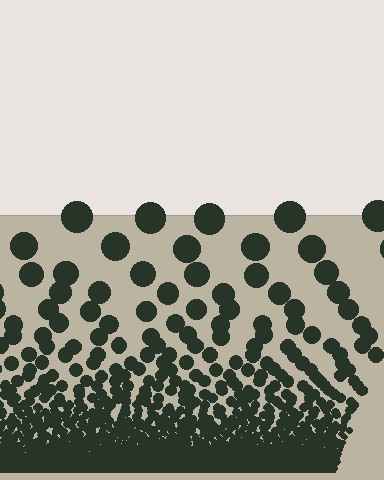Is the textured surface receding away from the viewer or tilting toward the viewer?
The surface appears to tilt toward the viewer. Texture elements get larger and sparser toward the top.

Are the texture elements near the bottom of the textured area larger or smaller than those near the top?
Smaller. The gradient is inverted — elements near the bottom are smaller and denser.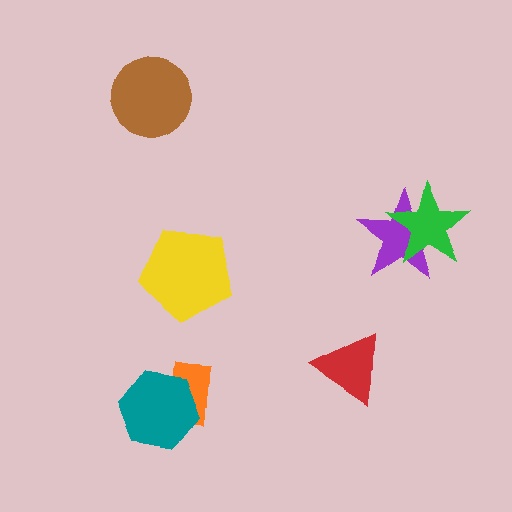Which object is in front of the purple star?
The green star is in front of the purple star.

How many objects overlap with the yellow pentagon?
0 objects overlap with the yellow pentagon.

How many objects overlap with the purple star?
1 object overlaps with the purple star.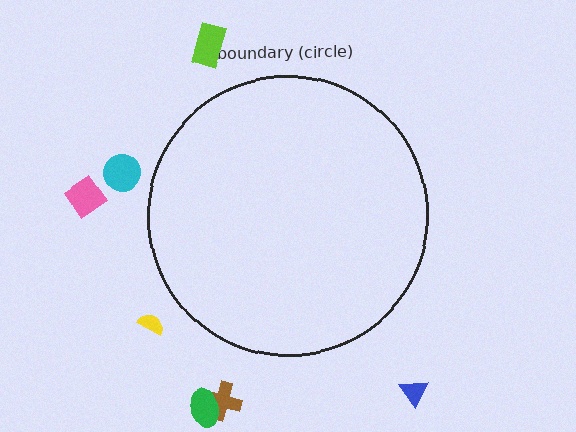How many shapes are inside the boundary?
0 inside, 7 outside.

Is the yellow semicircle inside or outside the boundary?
Outside.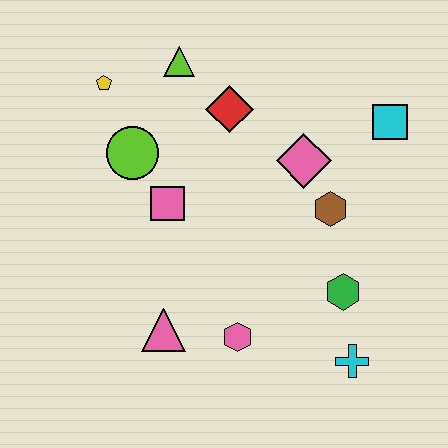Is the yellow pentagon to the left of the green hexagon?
Yes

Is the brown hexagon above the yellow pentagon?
No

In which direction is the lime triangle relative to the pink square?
The lime triangle is above the pink square.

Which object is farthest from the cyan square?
The pink triangle is farthest from the cyan square.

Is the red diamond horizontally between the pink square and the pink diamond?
Yes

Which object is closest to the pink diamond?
The brown hexagon is closest to the pink diamond.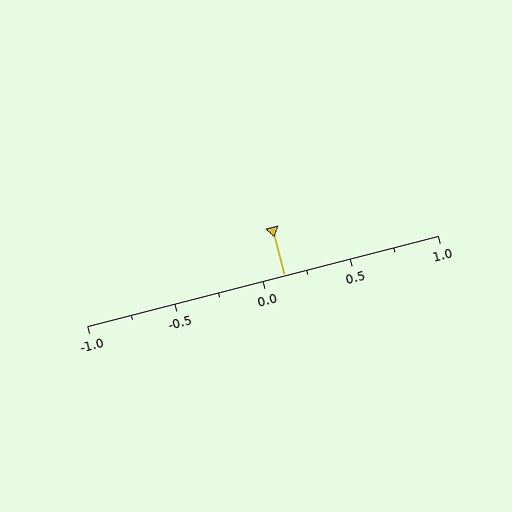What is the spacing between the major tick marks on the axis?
The major ticks are spaced 0.5 apart.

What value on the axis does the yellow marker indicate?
The marker indicates approximately 0.12.